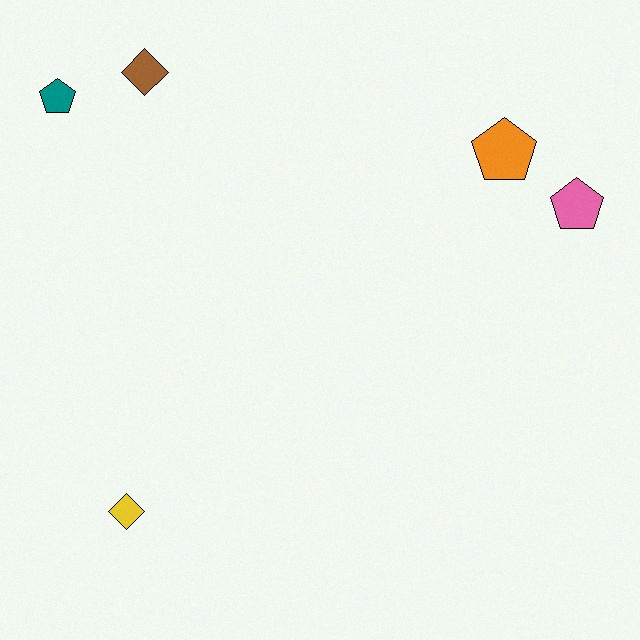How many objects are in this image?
There are 5 objects.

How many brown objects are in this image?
There is 1 brown object.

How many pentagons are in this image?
There are 3 pentagons.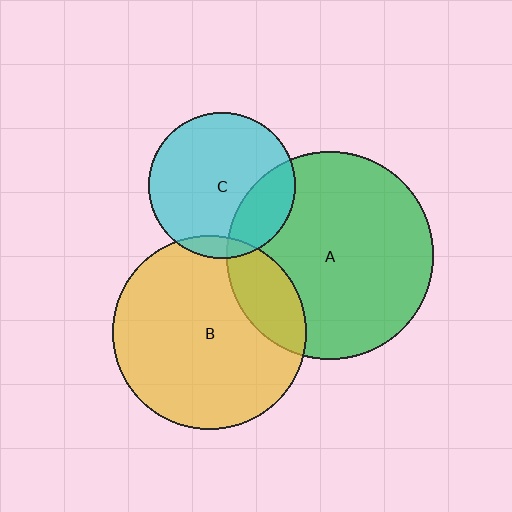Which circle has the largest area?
Circle A (green).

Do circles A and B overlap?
Yes.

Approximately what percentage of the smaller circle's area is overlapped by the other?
Approximately 20%.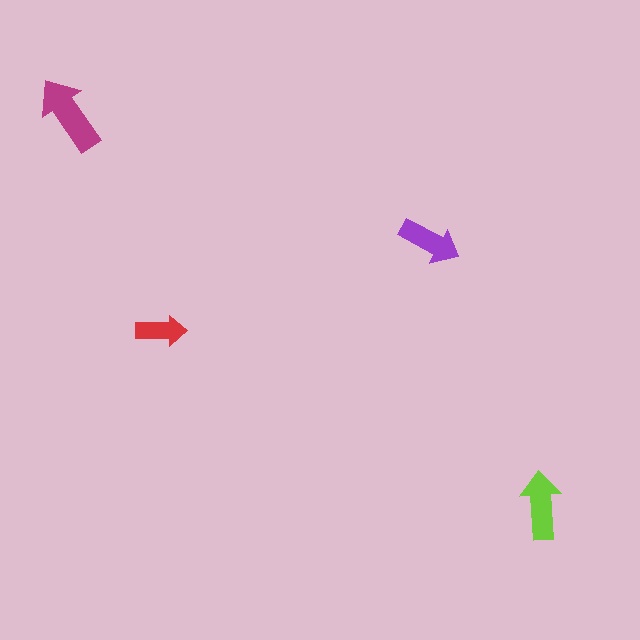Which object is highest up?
The magenta arrow is topmost.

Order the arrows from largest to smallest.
the magenta one, the lime one, the purple one, the red one.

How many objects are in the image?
There are 4 objects in the image.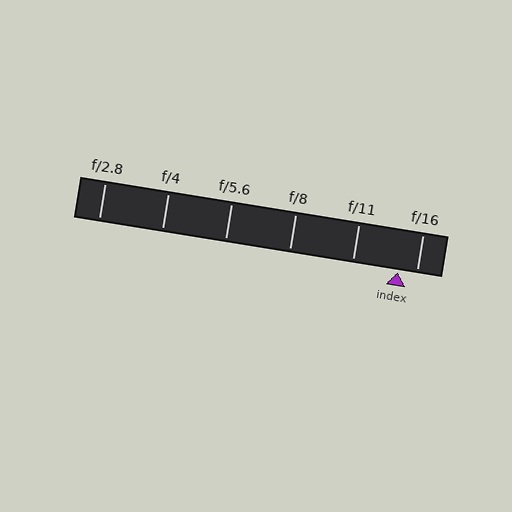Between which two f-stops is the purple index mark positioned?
The index mark is between f/11 and f/16.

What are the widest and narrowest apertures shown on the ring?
The widest aperture shown is f/2.8 and the narrowest is f/16.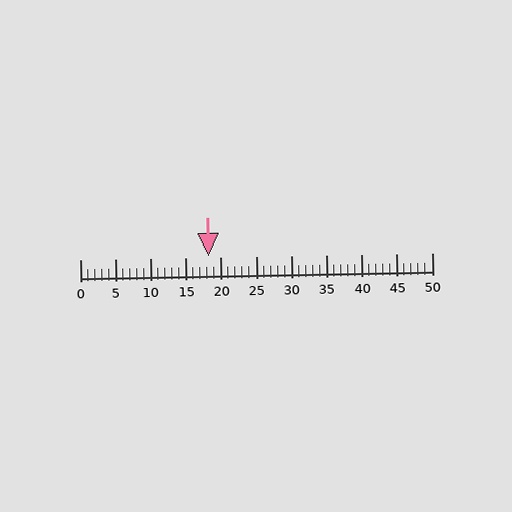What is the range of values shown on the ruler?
The ruler shows values from 0 to 50.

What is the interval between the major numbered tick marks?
The major tick marks are spaced 5 units apart.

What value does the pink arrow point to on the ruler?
The pink arrow points to approximately 18.